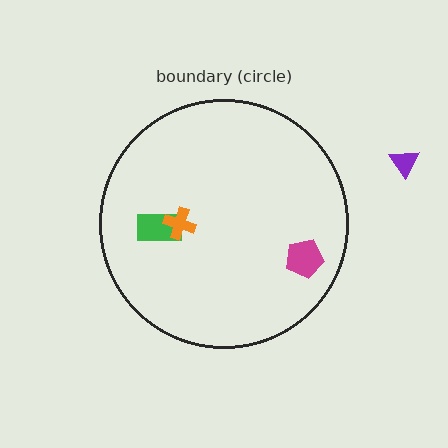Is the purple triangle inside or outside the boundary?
Outside.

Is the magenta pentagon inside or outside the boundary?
Inside.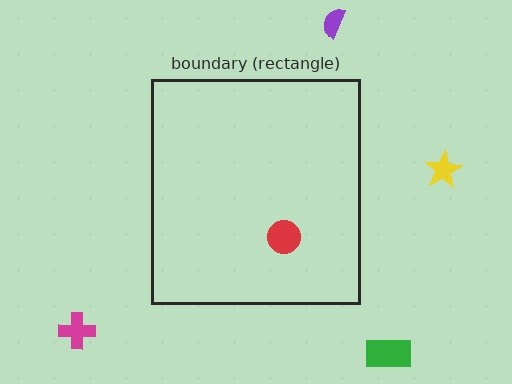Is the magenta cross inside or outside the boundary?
Outside.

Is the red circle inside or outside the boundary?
Inside.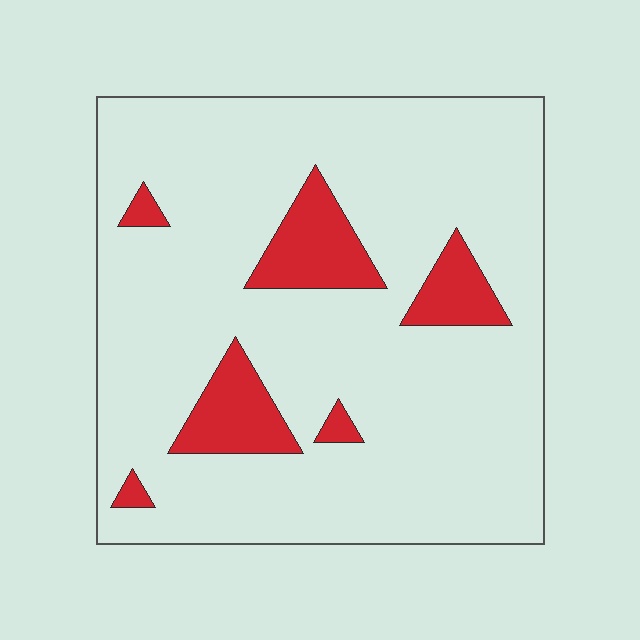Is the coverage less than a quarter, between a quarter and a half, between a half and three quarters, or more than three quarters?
Less than a quarter.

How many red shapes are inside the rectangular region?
6.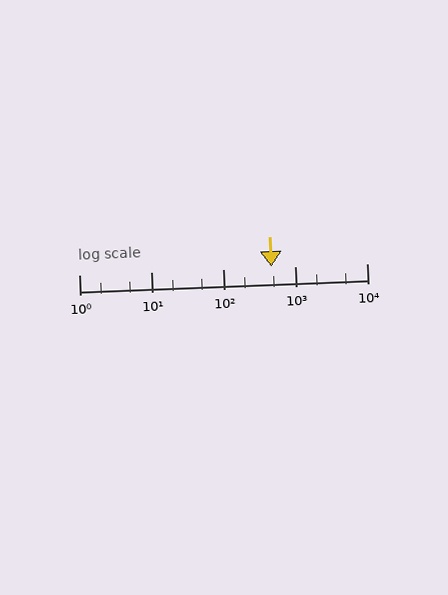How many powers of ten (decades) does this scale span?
The scale spans 4 decades, from 1 to 10000.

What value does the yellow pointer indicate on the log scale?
The pointer indicates approximately 470.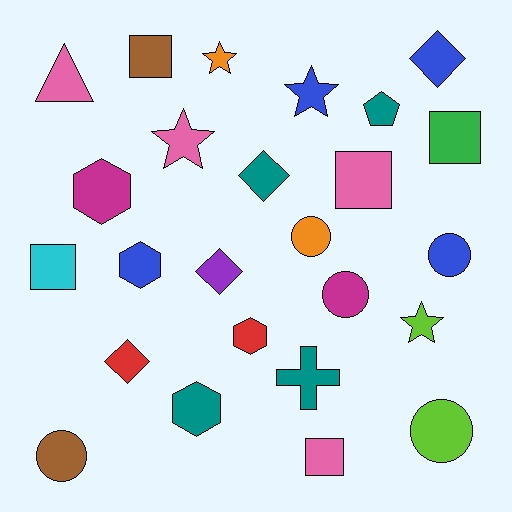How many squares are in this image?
There are 5 squares.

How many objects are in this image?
There are 25 objects.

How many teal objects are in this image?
There are 4 teal objects.